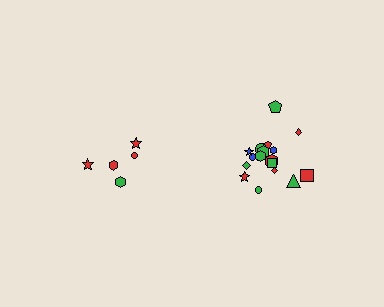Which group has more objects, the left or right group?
The right group.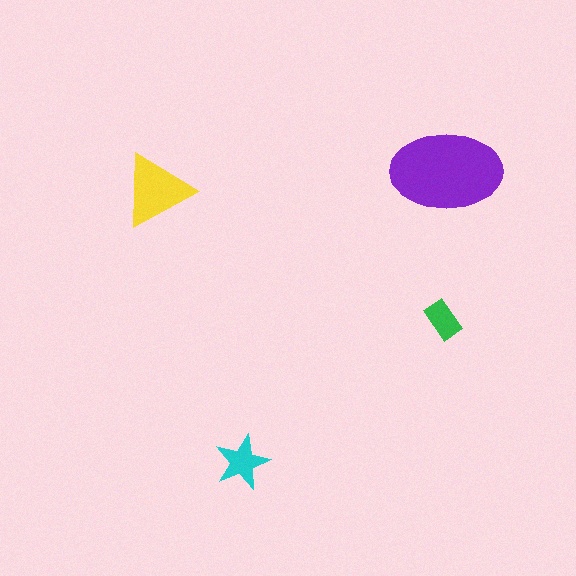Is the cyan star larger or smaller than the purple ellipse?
Smaller.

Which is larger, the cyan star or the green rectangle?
The cyan star.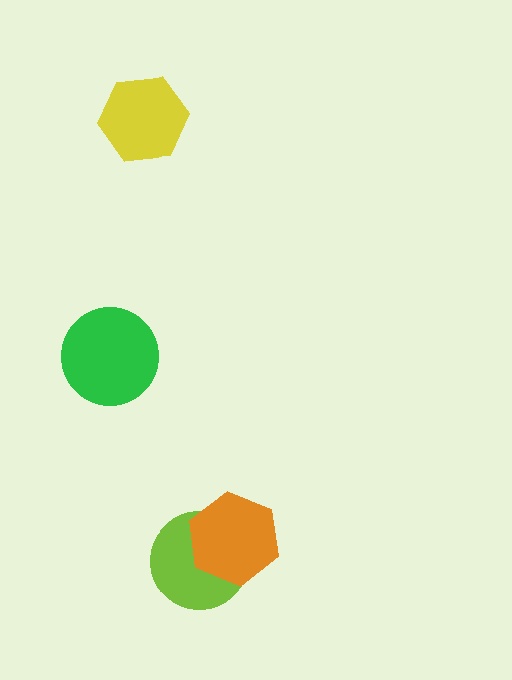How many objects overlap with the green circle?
0 objects overlap with the green circle.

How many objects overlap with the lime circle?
1 object overlaps with the lime circle.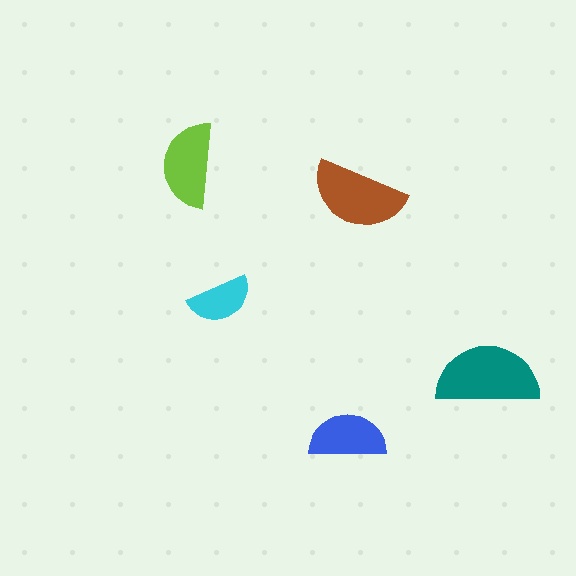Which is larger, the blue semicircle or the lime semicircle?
The lime one.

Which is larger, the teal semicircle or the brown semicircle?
The teal one.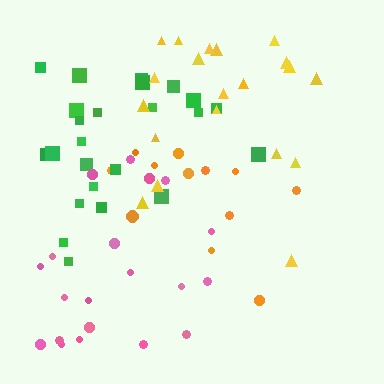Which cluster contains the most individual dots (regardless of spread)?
Green (24).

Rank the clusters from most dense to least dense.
green, pink, yellow, orange.